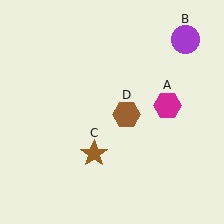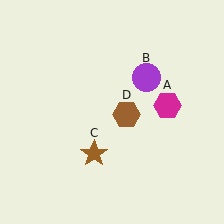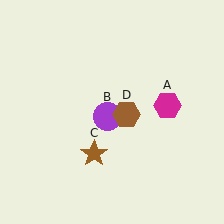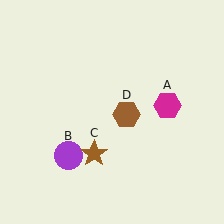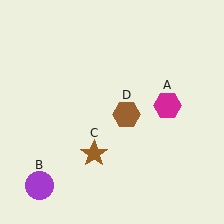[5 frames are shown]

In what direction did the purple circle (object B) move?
The purple circle (object B) moved down and to the left.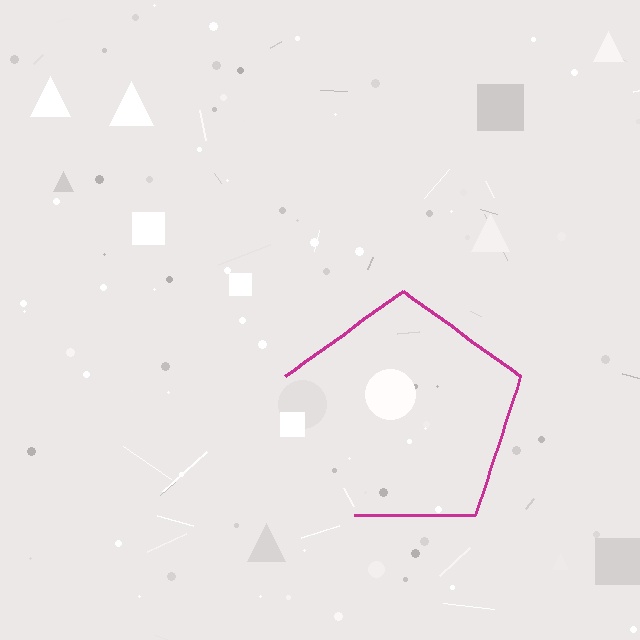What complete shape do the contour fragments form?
The contour fragments form a pentagon.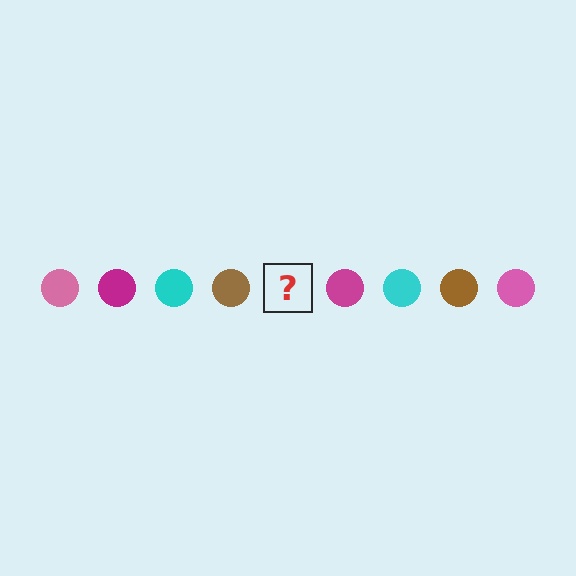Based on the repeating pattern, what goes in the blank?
The blank should be a pink circle.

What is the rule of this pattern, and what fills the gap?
The rule is that the pattern cycles through pink, magenta, cyan, brown circles. The gap should be filled with a pink circle.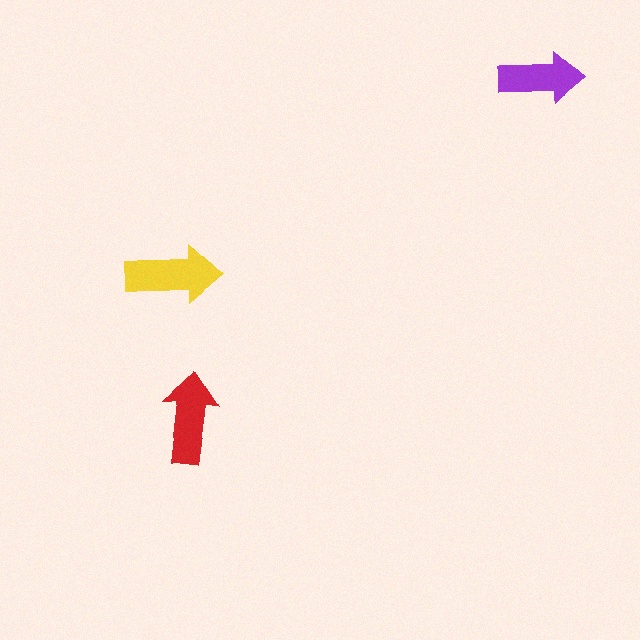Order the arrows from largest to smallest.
the yellow one, the red one, the purple one.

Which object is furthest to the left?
The yellow arrow is leftmost.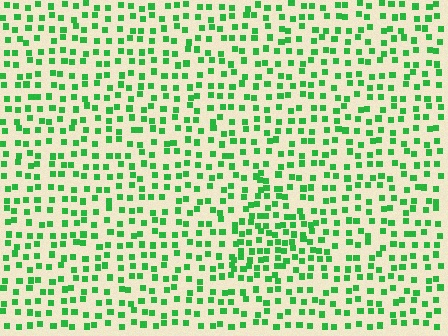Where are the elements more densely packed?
The elements are more densely packed inside the triangle boundary.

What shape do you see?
I see a triangle.